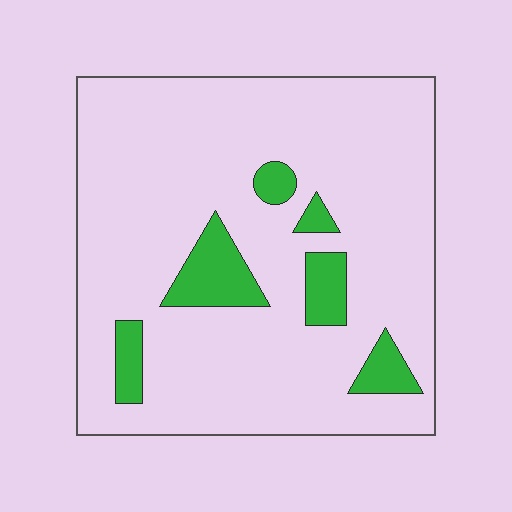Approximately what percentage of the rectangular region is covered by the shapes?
Approximately 10%.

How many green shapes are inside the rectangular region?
6.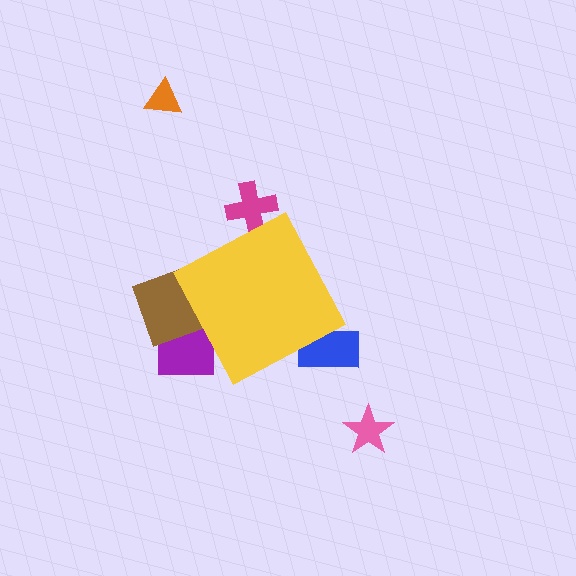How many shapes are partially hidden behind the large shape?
4 shapes are partially hidden.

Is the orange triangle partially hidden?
No, the orange triangle is fully visible.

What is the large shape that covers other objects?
A yellow diamond.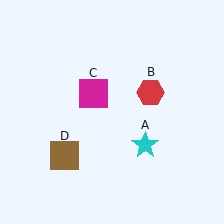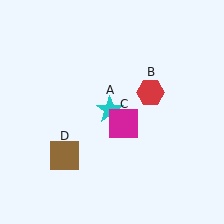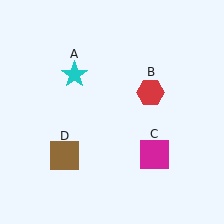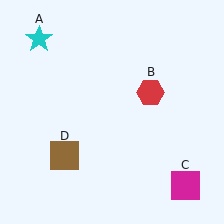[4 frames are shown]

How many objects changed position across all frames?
2 objects changed position: cyan star (object A), magenta square (object C).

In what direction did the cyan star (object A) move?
The cyan star (object A) moved up and to the left.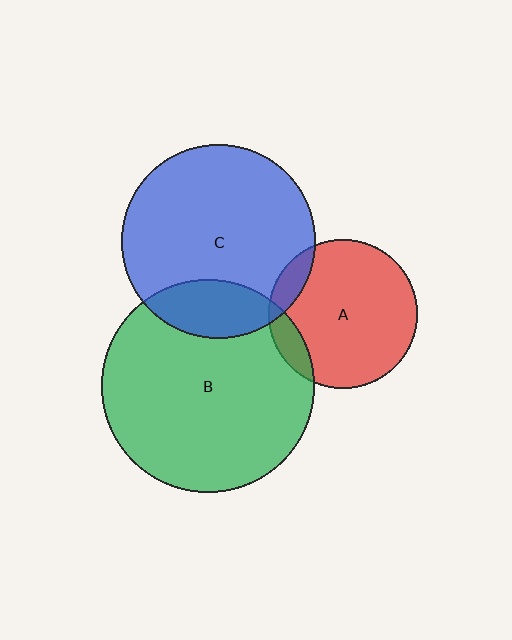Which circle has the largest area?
Circle B (green).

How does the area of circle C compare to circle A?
Approximately 1.7 times.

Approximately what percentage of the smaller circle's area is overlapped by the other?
Approximately 20%.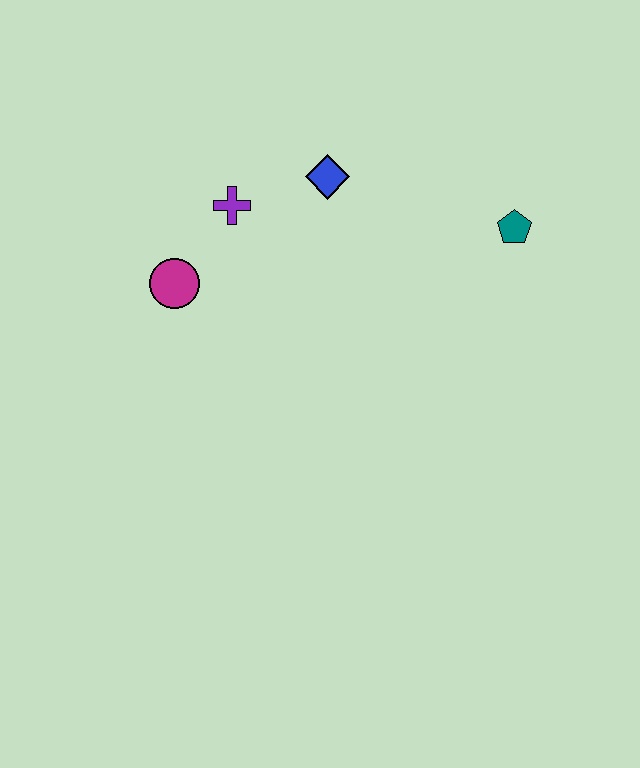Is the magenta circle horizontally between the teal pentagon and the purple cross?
No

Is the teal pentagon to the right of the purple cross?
Yes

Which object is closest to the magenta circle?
The purple cross is closest to the magenta circle.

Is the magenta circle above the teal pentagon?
No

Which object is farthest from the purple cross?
The teal pentagon is farthest from the purple cross.